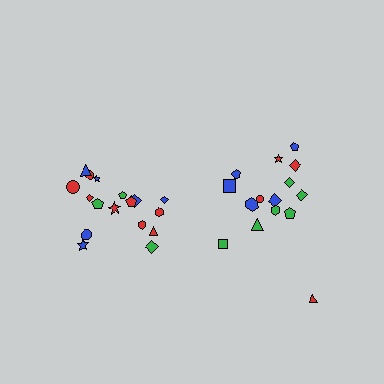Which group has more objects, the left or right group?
The left group.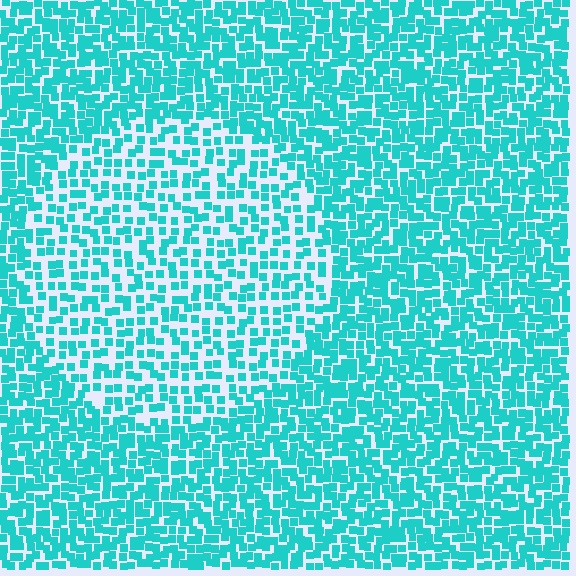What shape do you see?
I see a circle.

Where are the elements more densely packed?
The elements are more densely packed outside the circle boundary.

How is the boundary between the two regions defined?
The boundary is defined by a change in element density (approximately 1.8x ratio). All elements are the same color, size, and shape.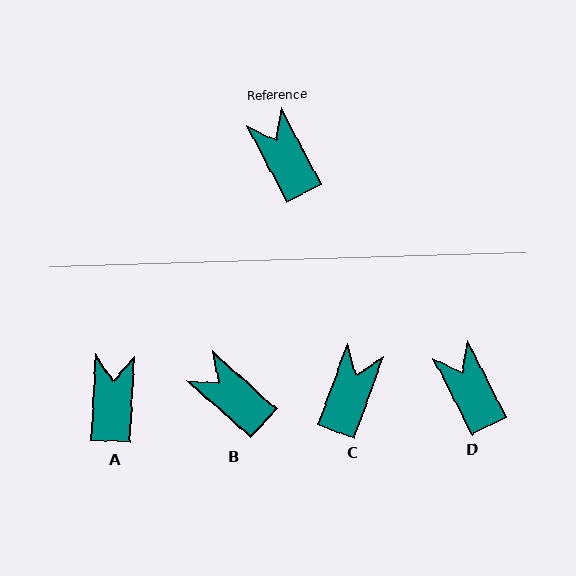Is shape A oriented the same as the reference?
No, it is off by about 30 degrees.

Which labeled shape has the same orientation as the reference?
D.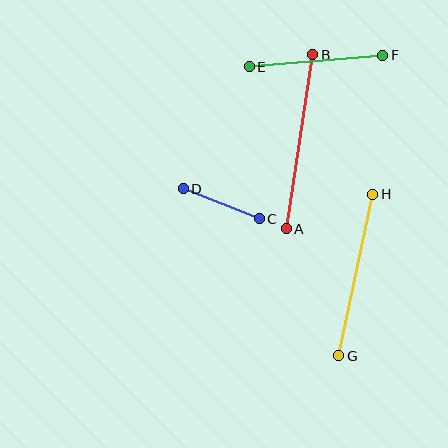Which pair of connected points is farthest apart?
Points A and B are farthest apart.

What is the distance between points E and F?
The distance is approximately 134 pixels.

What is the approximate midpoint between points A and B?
The midpoint is at approximately (299, 142) pixels.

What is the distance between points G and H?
The distance is approximately 165 pixels.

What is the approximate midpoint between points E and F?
The midpoint is at approximately (316, 61) pixels.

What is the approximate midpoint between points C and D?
The midpoint is at approximately (221, 204) pixels.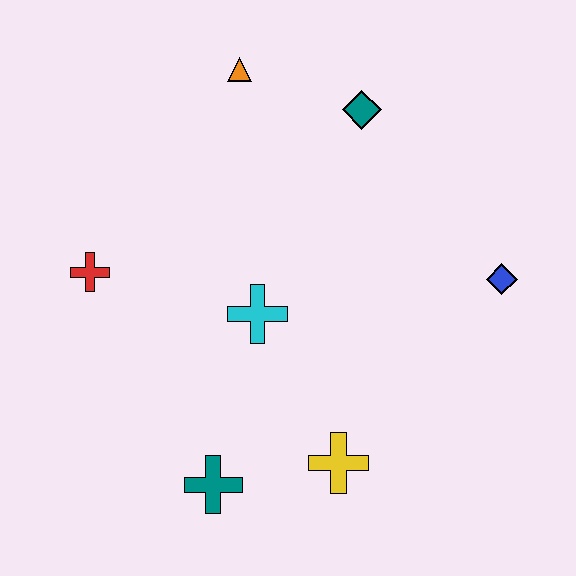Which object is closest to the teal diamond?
The orange triangle is closest to the teal diamond.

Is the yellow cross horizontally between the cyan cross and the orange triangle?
No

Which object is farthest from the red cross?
The blue diamond is farthest from the red cross.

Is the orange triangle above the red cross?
Yes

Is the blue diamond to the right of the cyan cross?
Yes